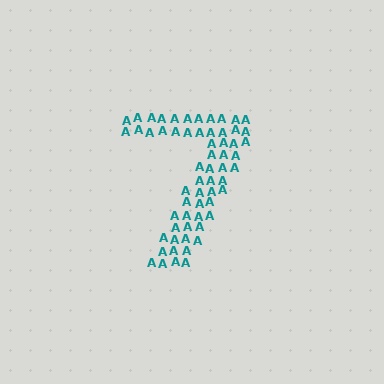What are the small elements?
The small elements are letter A's.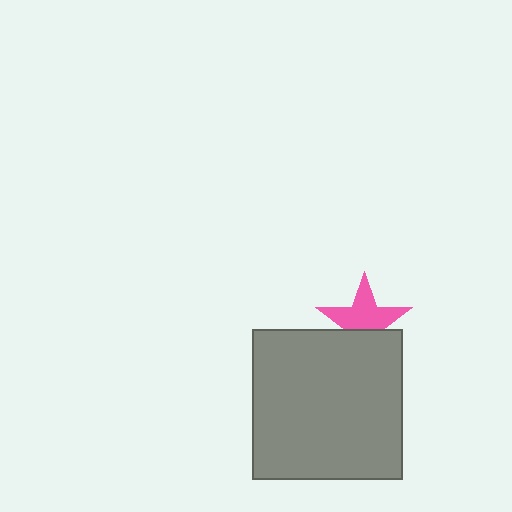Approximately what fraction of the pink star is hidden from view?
Roughly 37% of the pink star is hidden behind the gray square.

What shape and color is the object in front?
The object in front is a gray square.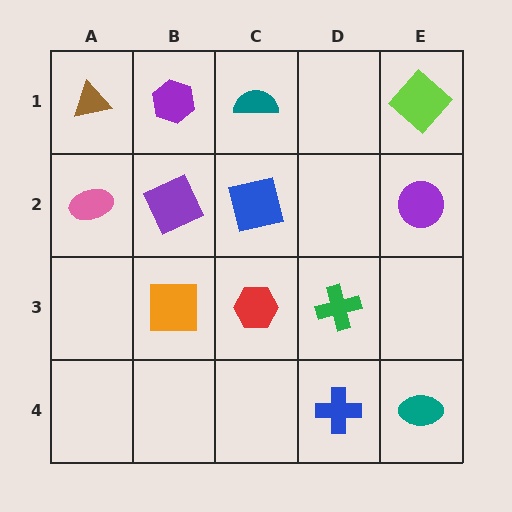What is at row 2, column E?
A purple circle.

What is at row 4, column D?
A blue cross.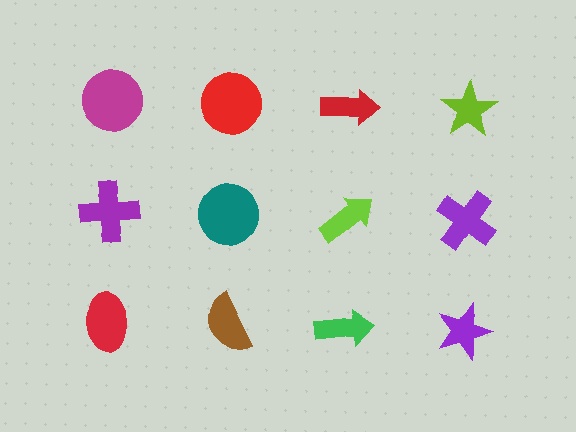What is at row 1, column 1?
A magenta circle.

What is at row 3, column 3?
A green arrow.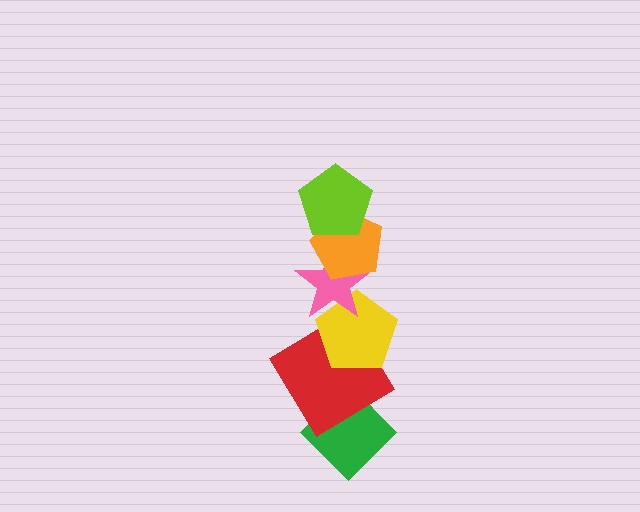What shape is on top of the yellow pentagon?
The pink star is on top of the yellow pentagon.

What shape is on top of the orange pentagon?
The lime pentagon is on top of the orange pentagon.